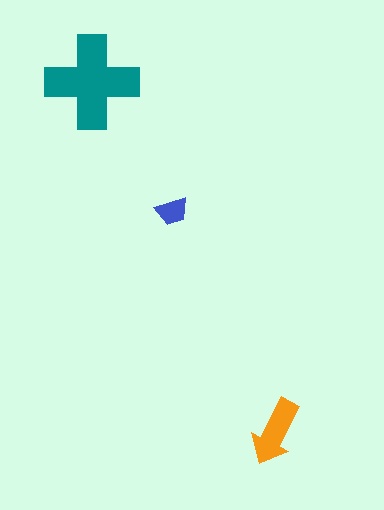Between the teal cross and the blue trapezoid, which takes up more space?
The teal cross.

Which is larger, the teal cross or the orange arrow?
The teal cross.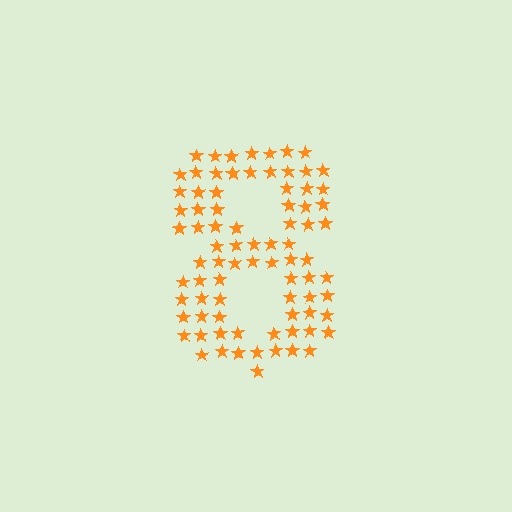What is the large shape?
The large shape is the digit 8.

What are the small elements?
The small elements are stars.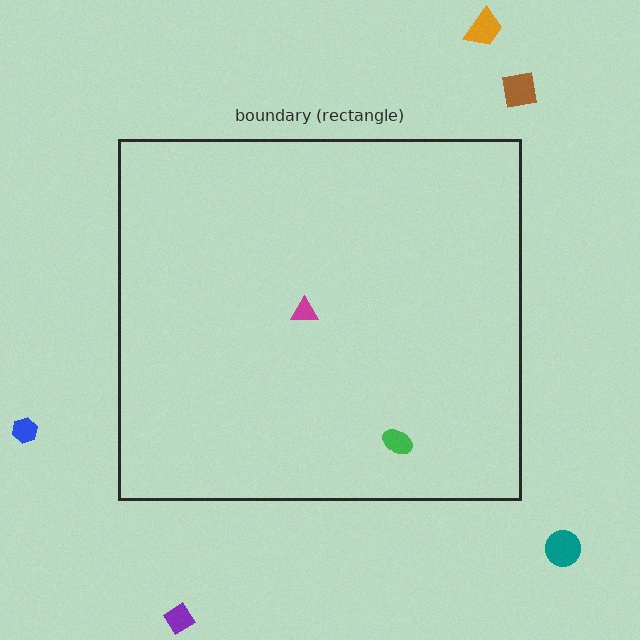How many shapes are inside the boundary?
2 inside, 5 outside.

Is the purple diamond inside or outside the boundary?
Outside.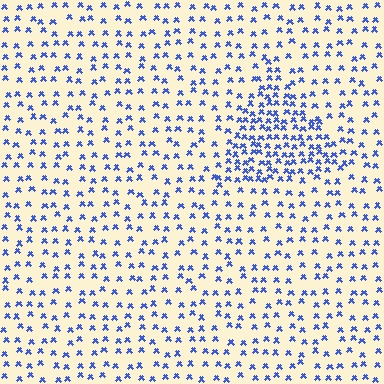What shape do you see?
I see a triangle.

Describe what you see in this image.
The image contains small blue elements arranged at two different densities. A triangle-shaped region is visible where the elements are more densely packed than the surrounding area.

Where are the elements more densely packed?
The elements are more densely packed inside the triangle boundary.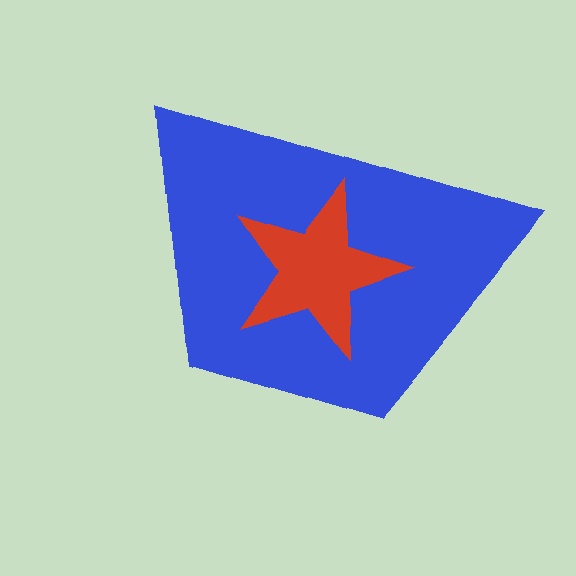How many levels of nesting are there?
2.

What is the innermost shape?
The red star.